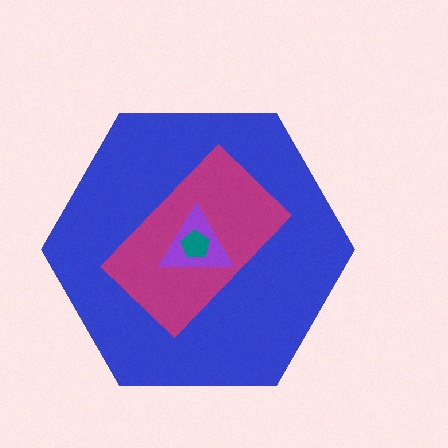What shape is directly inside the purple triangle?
The teal pentagon.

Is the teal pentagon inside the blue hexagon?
Yes.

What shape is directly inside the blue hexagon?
The magenta rectangle.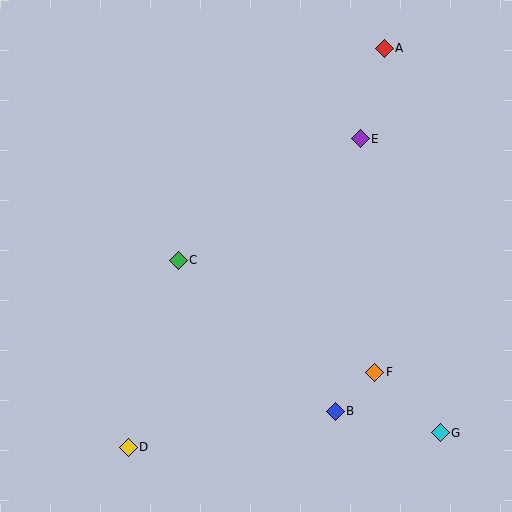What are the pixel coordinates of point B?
Point B is at (335, 411).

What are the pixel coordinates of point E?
Point E is at (360, 139).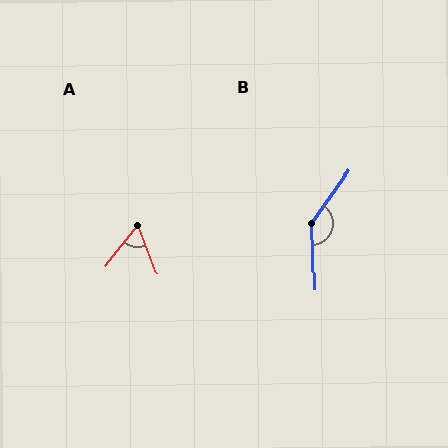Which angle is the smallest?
A, at approximately 59 degrees.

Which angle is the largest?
B, at approximately 142 degrees.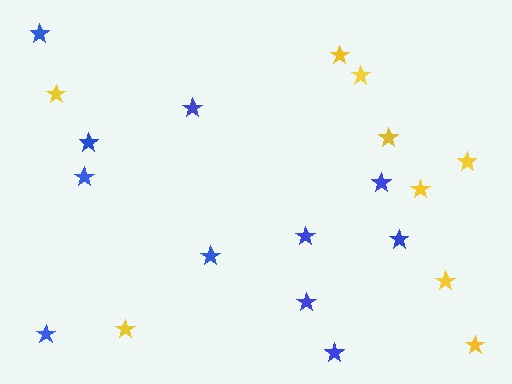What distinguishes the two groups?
There are 2 groups: one group of yellow stars (9) and one group of blue stars (11).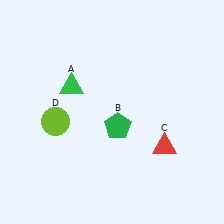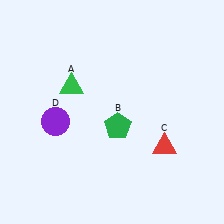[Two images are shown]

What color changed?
The circle (D) changed from lime in Image 1 to purple in Image 2.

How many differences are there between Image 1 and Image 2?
There is 1 difference between the two images.